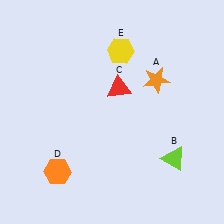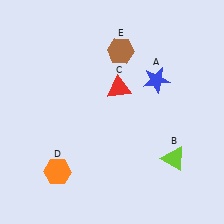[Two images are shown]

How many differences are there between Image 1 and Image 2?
There are 2 differences between the two images.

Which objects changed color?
A changed from orange to blue. E changed from yellow to brown.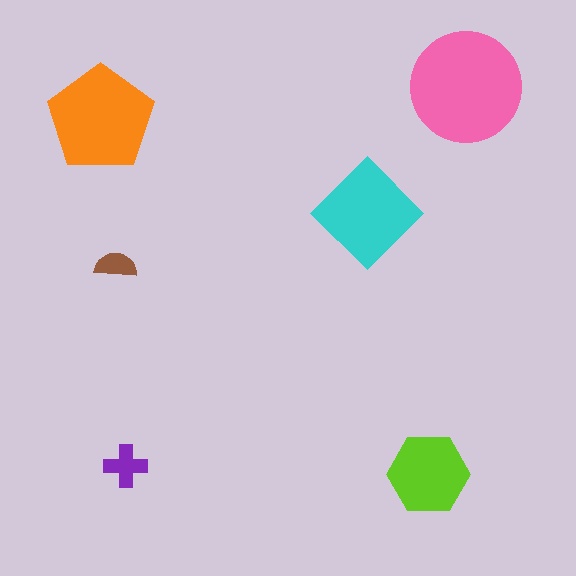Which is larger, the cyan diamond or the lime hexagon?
The cyan diamond.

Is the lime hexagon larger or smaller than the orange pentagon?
Smaller.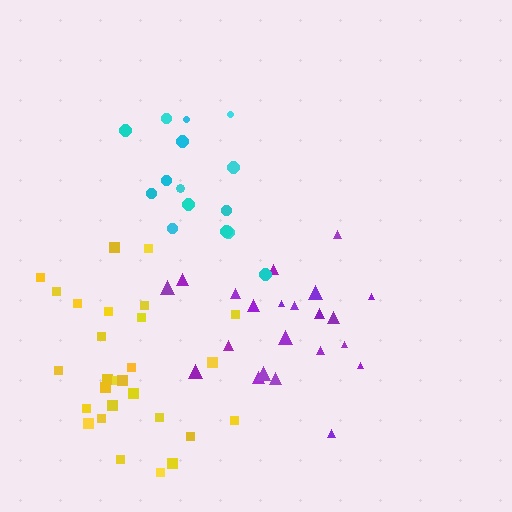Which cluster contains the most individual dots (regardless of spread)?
Yellow (28).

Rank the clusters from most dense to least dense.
purple, cyan, yellow.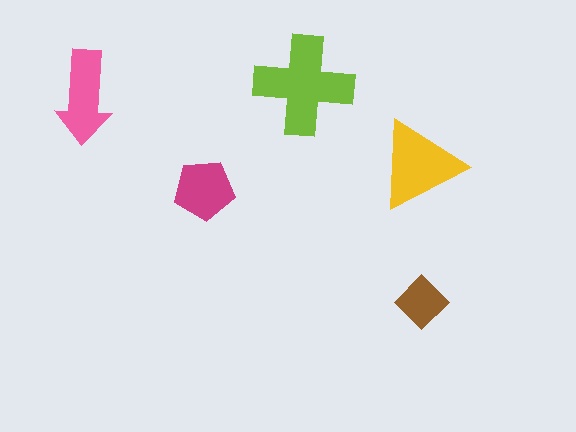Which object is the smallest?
The brown diamond.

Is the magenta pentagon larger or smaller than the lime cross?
Smaller.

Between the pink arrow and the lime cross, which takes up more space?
The lime cross.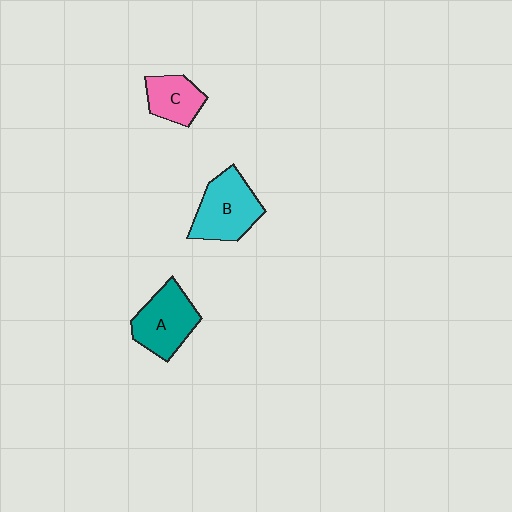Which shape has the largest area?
Shape B (cyan).